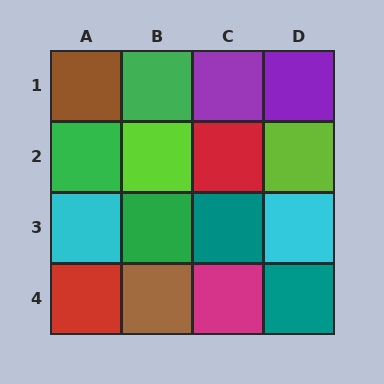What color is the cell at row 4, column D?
Teal.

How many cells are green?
3 cells are green.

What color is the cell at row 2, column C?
Red.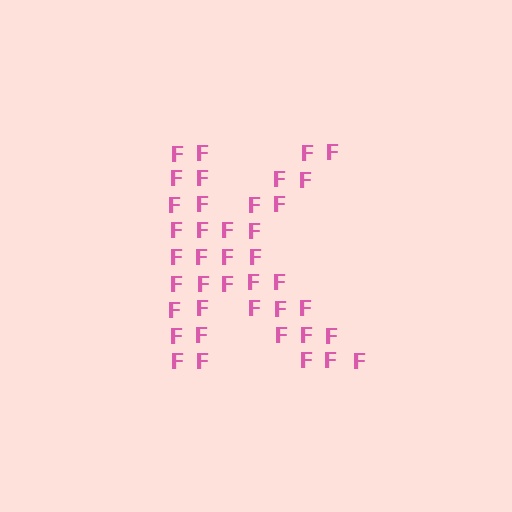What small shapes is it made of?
It is made of small letter F's.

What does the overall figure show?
The overall figure shows the letter K.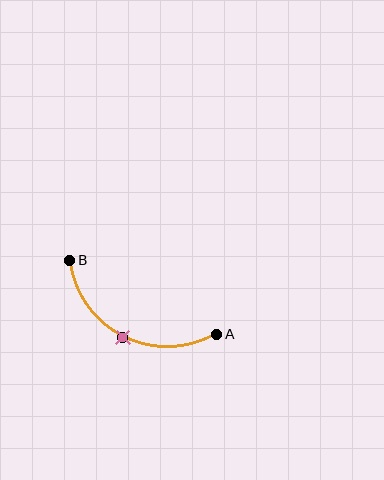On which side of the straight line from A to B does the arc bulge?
The arc bulges below the straight line connecting A and B.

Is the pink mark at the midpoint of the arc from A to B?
Yes. The pink mark lies on the arc at equal arc-length from both A and B — it is the arc midpoint.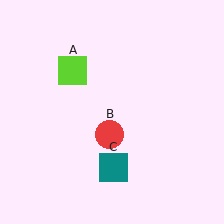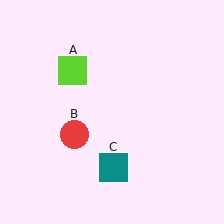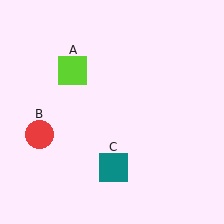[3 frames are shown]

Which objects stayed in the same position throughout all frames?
Lime square (object A) and teal square (object C) remained stationary.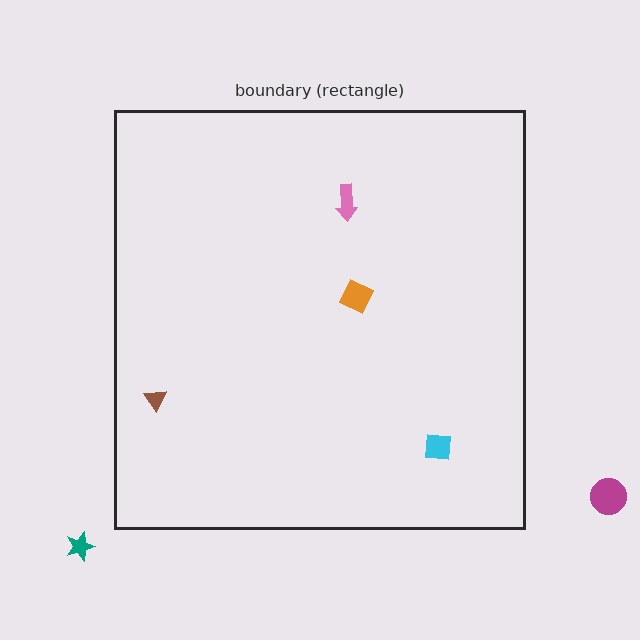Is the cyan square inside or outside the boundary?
Inside.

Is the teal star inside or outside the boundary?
Outside.